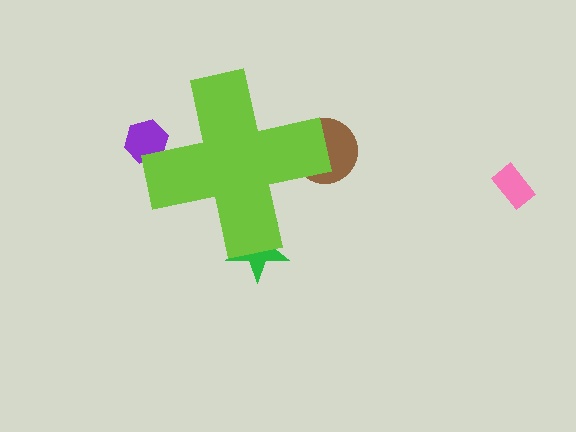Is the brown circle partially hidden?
Yes, the brown circle is partially hidden behind the lime cross.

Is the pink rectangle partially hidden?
No, the pink rectangle is fully visible.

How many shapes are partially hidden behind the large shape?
3 shapes are partially hidden.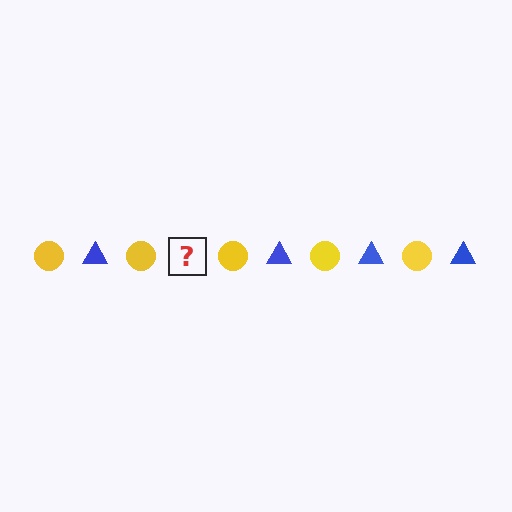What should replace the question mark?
The question mark should be replaced with a blue triangle.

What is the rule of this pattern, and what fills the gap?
The rule is that the pattern alternates between yellow circle and blue triangle. The gap should be filled with a blue triangle.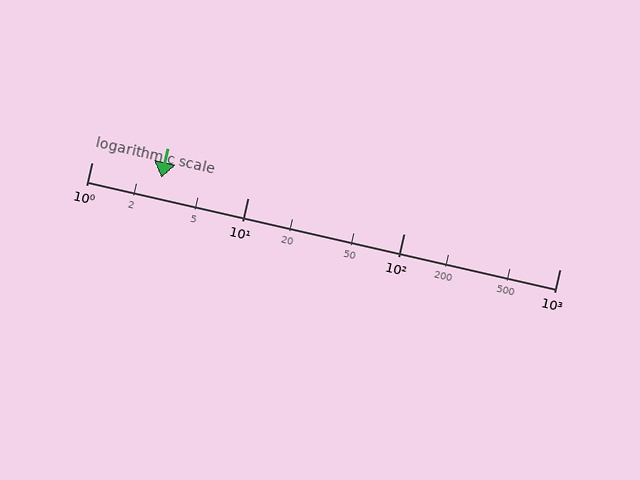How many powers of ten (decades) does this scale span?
The scale spans 3 decades, from 1 to 1000.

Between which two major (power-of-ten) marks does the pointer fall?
The pointer is between 1 and 10.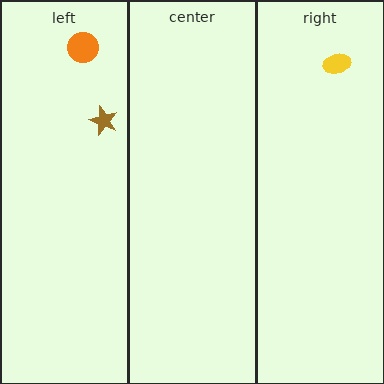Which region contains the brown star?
The left region.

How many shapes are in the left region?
2.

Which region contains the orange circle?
The left region.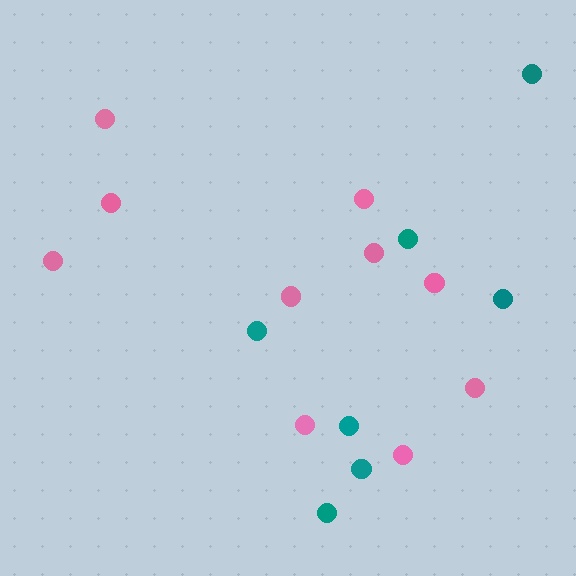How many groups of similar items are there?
There are 2 groups: one group of pink circles (10) and one group of teal circles (7).